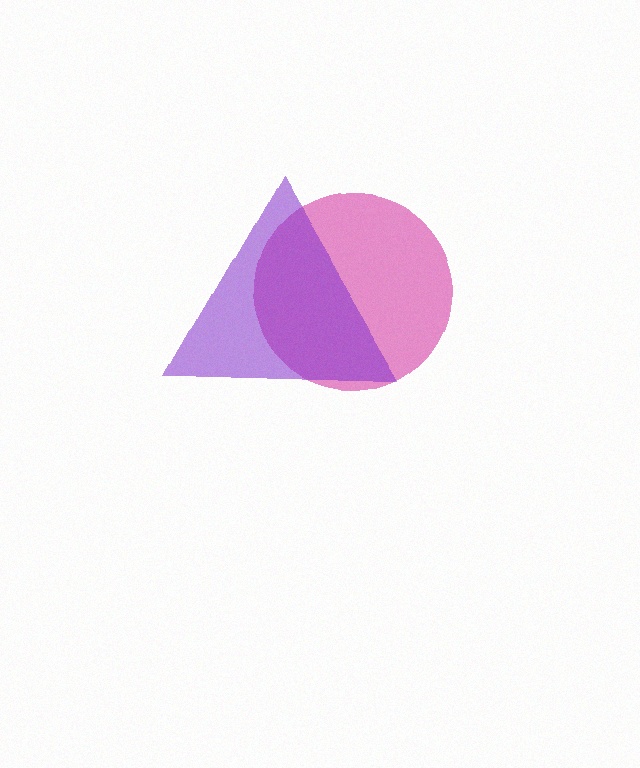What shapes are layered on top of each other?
The layered shapes are: a magenta circle, a purple triangle.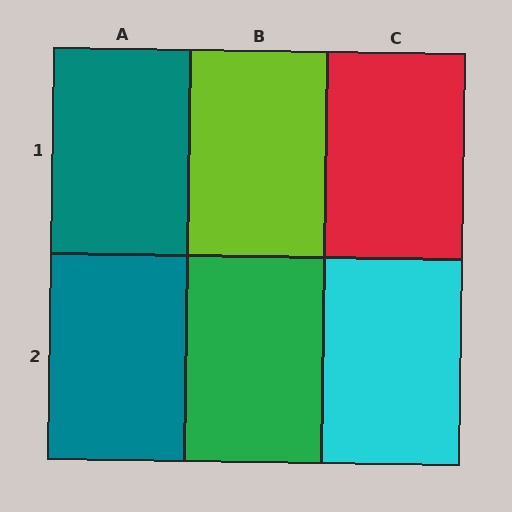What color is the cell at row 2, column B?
Green.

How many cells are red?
1 cell is red.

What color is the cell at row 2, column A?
Teal.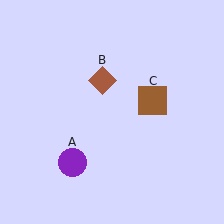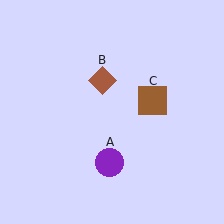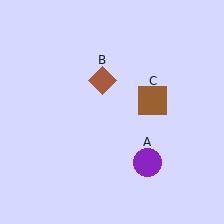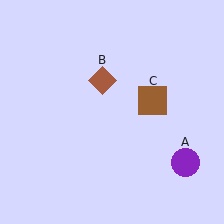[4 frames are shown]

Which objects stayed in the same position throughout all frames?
Brown diamond (object B) and brown square (object C) remained stationary.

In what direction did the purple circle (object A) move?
The purple circle (object A) moved right.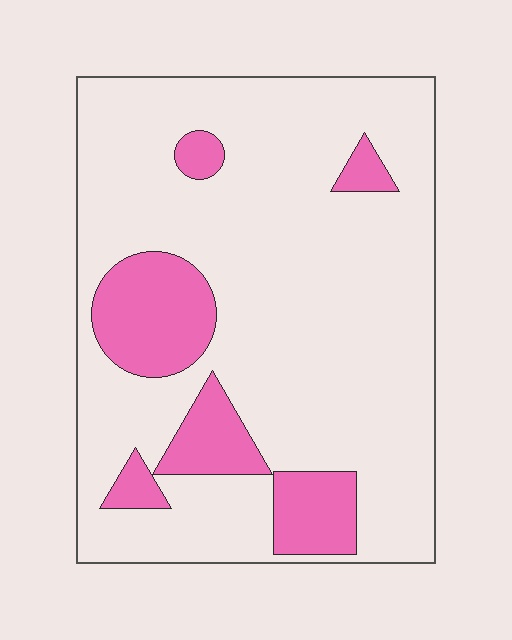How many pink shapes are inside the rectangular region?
6.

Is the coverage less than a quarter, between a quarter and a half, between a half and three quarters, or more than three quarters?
Less than a quarter.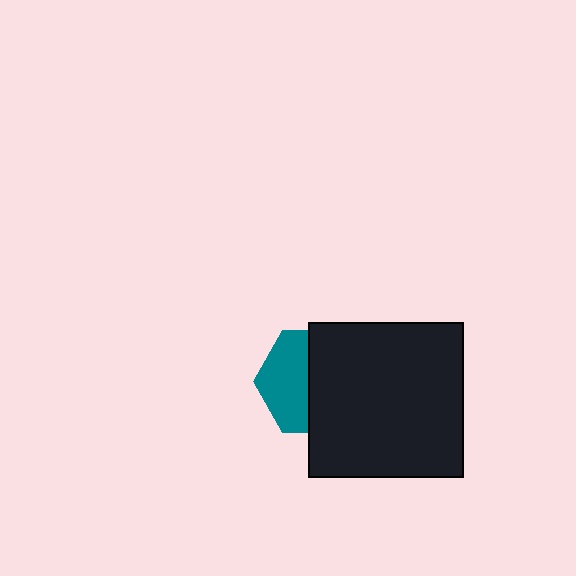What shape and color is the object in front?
The object in front is a black square.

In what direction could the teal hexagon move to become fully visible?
The teal hexagon could move left. That would shift it out from behind the black square entirely.